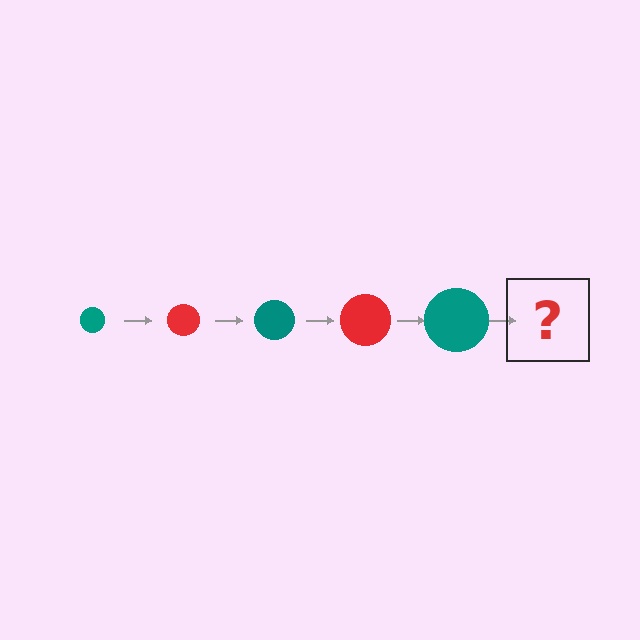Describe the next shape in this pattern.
It should be a red circle, larger than the previous one.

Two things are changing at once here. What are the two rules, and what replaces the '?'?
The two rules are that the circle grows larger each step and the color cycles through teal and red. The '?' should be a red circle, larger than the previous one.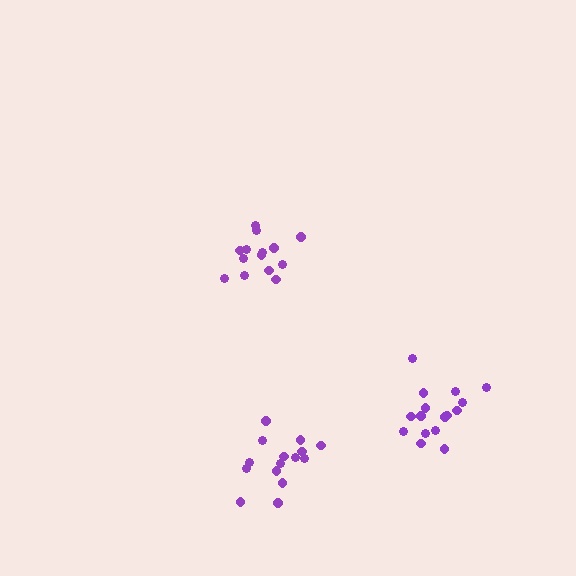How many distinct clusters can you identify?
There are 3 distinct clusters.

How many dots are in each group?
Group 1: 14 dots, Group 2: 15 dots, Group 3: 16 dots (45 total).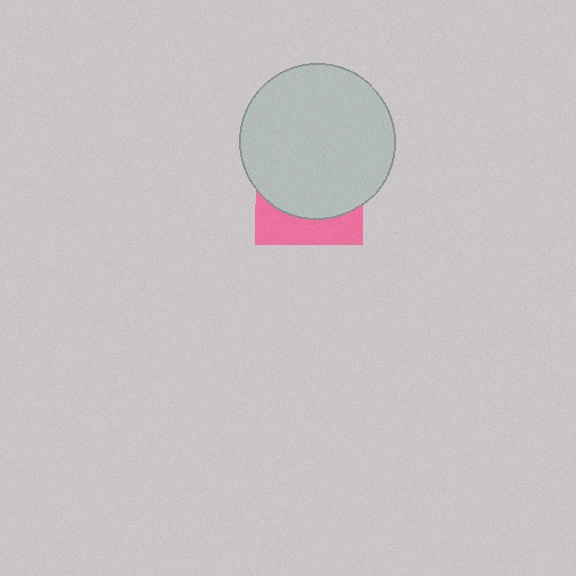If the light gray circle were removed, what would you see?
You would see the complete pink square.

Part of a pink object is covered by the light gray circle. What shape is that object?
It is a square.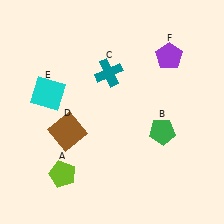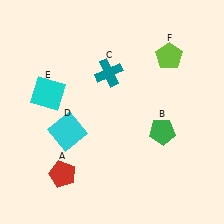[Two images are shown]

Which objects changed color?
A changed from lime to red. D changed from brown to cyan. F changed from purple to lime.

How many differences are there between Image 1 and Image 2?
There are 3 differences between the two images.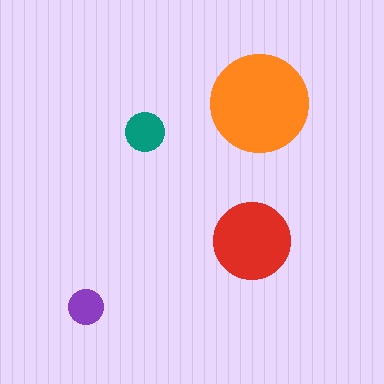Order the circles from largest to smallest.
the orange one, the red one, the teal one, the purple one.